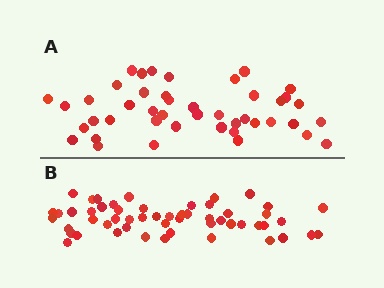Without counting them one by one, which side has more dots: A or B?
Region B (the bottom region) has more dots.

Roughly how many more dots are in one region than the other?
Region B has roughly 10 or so more dots than region A.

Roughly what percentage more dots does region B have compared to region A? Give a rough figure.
About 25% more.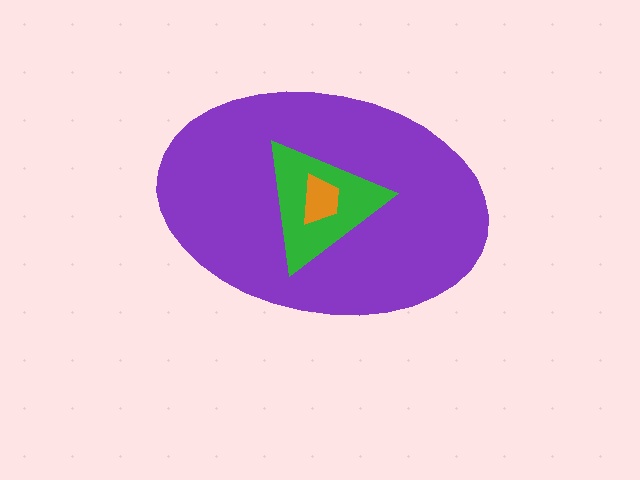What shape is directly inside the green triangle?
The orange trapezoid.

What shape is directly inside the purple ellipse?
The green triangle.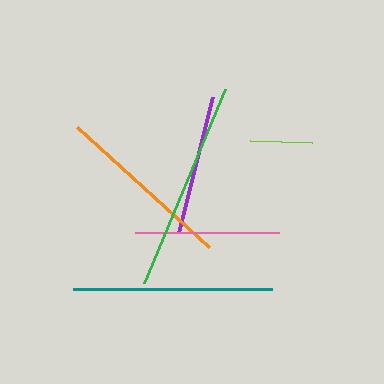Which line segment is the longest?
The green line is the longest at approximately 210 pixels.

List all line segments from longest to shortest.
From longest to shortest: green, teal, orange, pink, purple, lime.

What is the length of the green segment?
The green segment is approximately 210 pixels long.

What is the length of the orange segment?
The orange segment is approximately 179 pixels long.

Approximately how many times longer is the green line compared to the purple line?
The green line is approximately 1.5 times the length of the purple line.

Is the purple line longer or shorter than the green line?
The green line is longer than the purple line.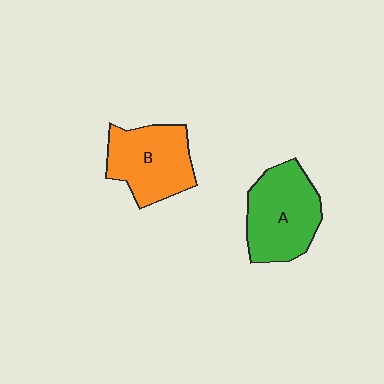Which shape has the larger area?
Shape A (green).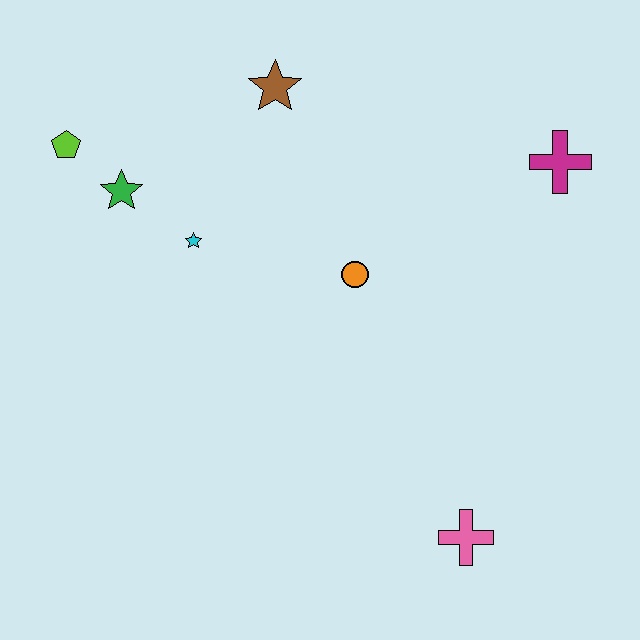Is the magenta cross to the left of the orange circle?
No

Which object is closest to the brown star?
The cyan star is closest to the brown star.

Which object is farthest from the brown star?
The pink cross is farthest from the brown star.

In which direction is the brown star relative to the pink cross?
The brown star is above the pink cross.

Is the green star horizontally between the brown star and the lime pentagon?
Yes